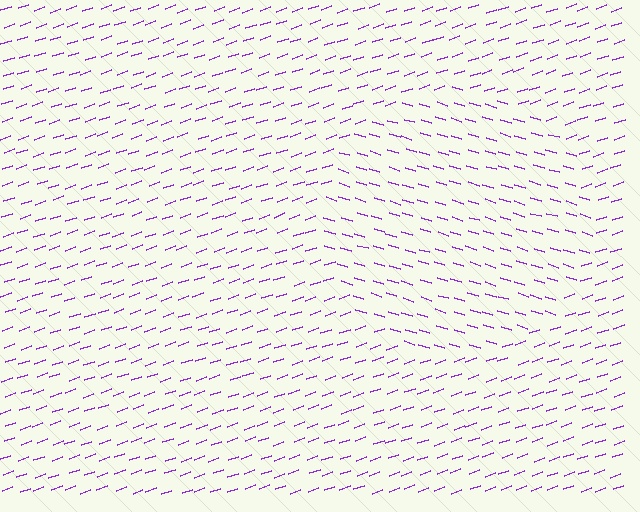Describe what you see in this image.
The image is filled with small purple line segments. A circle region in the image has lines oriented differently from the surrounding lines, creating a visible texture boundary.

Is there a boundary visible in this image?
Yes, there is a texture boundary formed by a change in line orientation.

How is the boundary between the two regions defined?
The boundary is defined purely by a change in line orientation (approximately 37 degrees difference). All lines are the same color and thickness.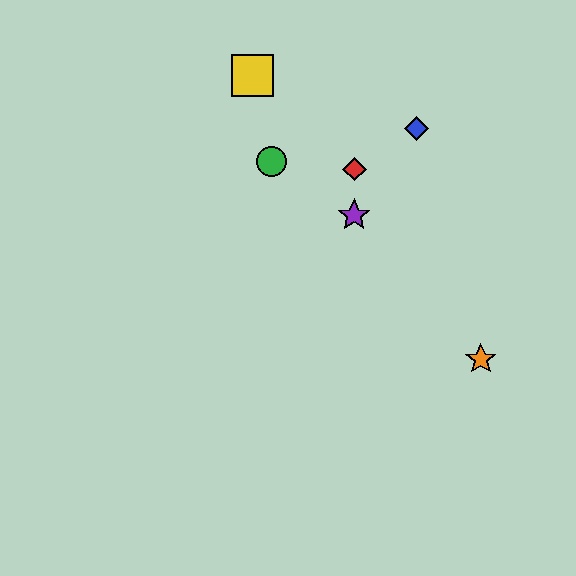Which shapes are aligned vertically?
The red diamond, the purple star are aligned vertically.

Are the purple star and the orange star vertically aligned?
No, the purple star is at x≈354 and the orange star is at x≈481.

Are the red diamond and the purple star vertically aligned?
Yes, both are at x≈354.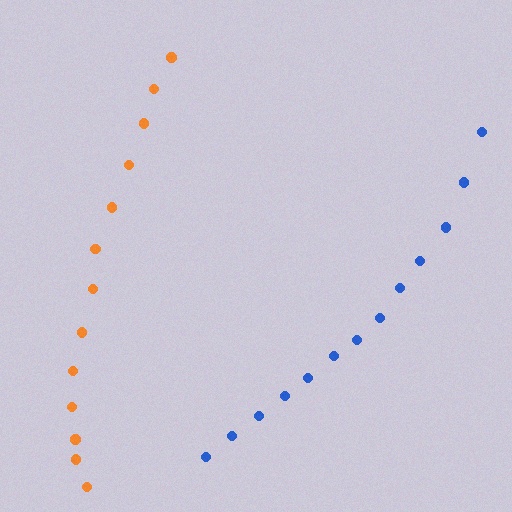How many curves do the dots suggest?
There are 2 distinct paths.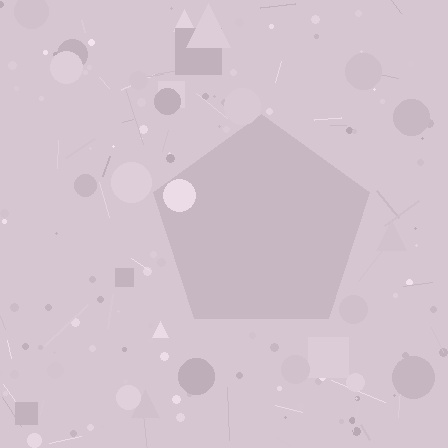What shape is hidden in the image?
A pentagon is hidden in the image.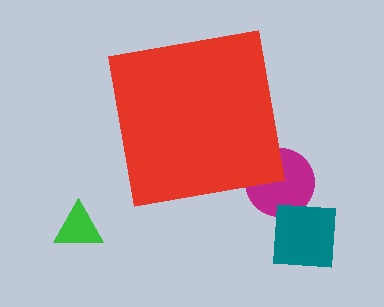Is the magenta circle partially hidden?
Yes, the magenta circle is partially hidden behind the red square.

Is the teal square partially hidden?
No, the teal square is fully visible.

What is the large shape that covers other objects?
A red square.